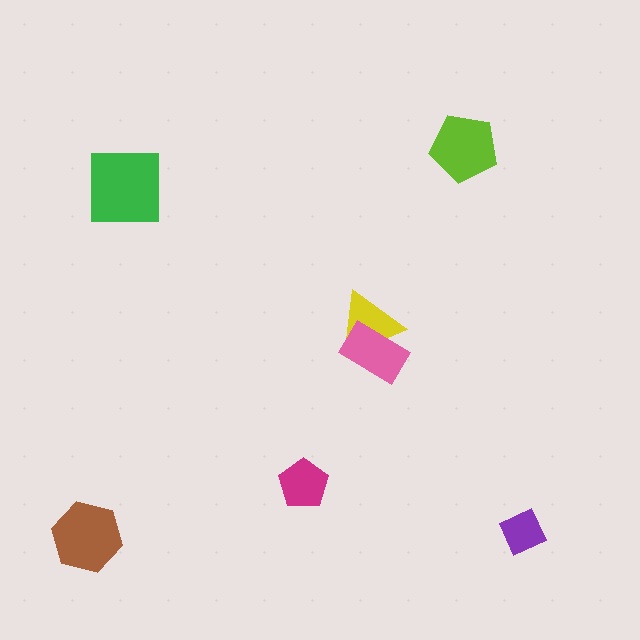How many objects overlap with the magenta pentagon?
0 objects overlap with the magenta pentagon.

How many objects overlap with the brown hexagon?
0 objects overlap with the brown hexagon.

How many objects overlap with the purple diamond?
0 objects overlap with the purple diamond.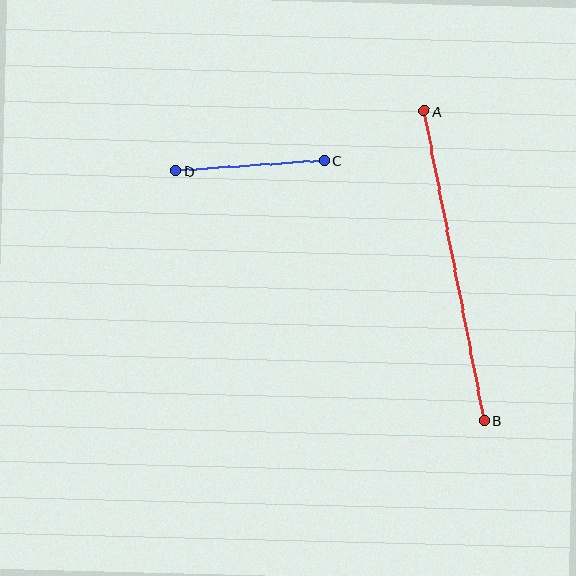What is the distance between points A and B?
The distance is approximately 315 pixels.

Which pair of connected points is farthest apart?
Points A and B are farthest apart.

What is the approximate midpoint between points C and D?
The midpoint is at approximately (250, 166) pixels.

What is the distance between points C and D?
The distance is approximately 149 pixels.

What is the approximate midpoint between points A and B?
The midpoint is at approximately (454, 266) pixels.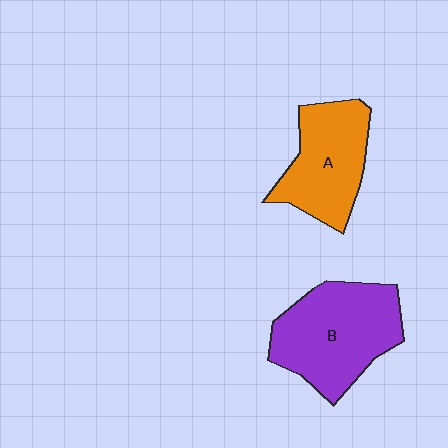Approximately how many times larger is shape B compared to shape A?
Approximately 1.3 times.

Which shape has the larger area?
Shape B (purple).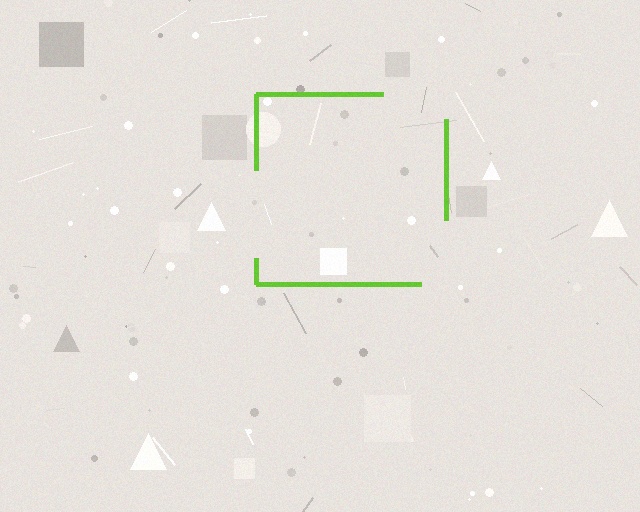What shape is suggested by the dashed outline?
The dashed outline suggests a square.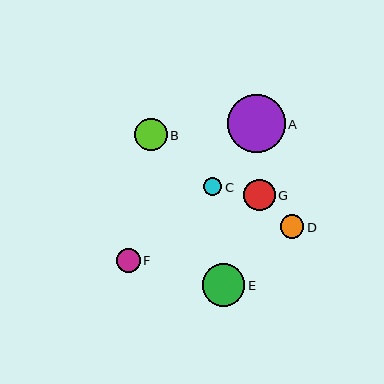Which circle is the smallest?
Circle C is the smallest with a size of approximately 18 pixels.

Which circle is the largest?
Circle A is the largest with a size of approximately 58 pixels.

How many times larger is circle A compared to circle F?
Circle A is approximately 2.4 times the size of circle F.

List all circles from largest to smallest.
From largest to smallest: A, E, B, G, F, D, C.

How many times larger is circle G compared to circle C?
Circle G is approximately 1.7 times the size of circle C.